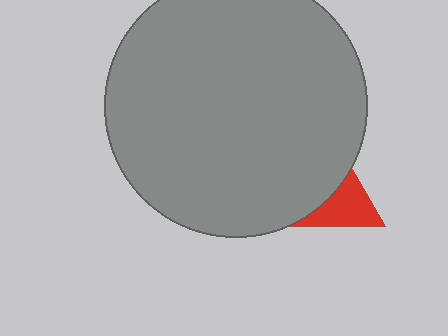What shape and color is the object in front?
The object in front is a gray circle.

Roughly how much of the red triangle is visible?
A small part of it is visible (roughly 31%).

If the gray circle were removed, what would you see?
You would see the complete red triangle.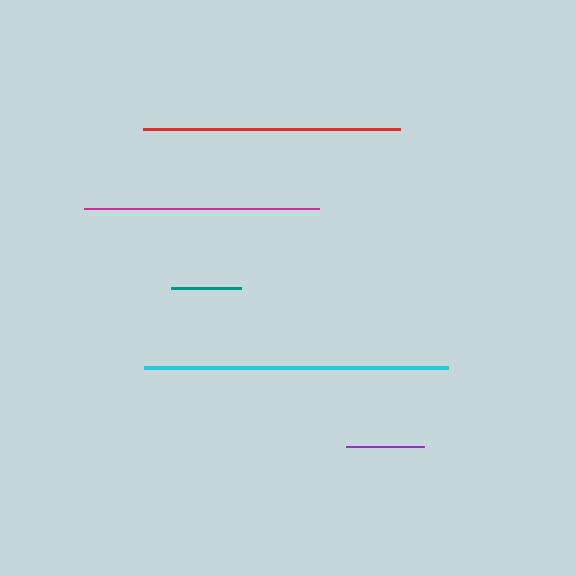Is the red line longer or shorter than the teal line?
The red line is longer than the teal line.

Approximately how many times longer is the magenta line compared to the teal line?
The magenta line is approximately 3.3 times the length of the teal line.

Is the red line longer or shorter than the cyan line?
The cyan line is longer than the red line.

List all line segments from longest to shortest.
From longest to shortest: cyan, red, magenta, purple, teal.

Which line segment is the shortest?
The teal line is the shortest at approximately 70 pixels.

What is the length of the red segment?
The red segment is approximately 258 pixels long.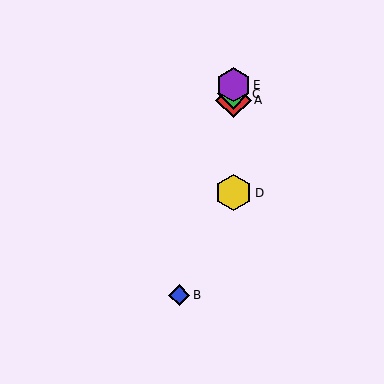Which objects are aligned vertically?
Objects A, C, D, E are aligned vertically.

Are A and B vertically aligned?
No, A is at x≈233 and B is at x≈179.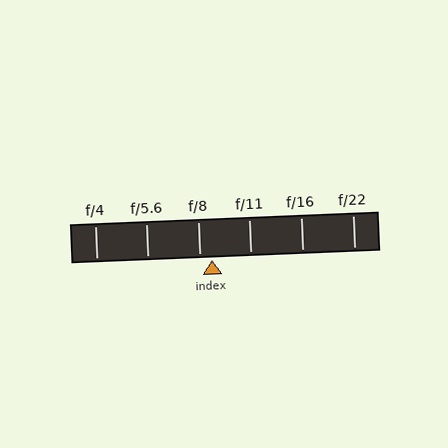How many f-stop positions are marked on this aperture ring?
There are 6 f-stop positions marked.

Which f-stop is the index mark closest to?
The index mark is closest to f/8.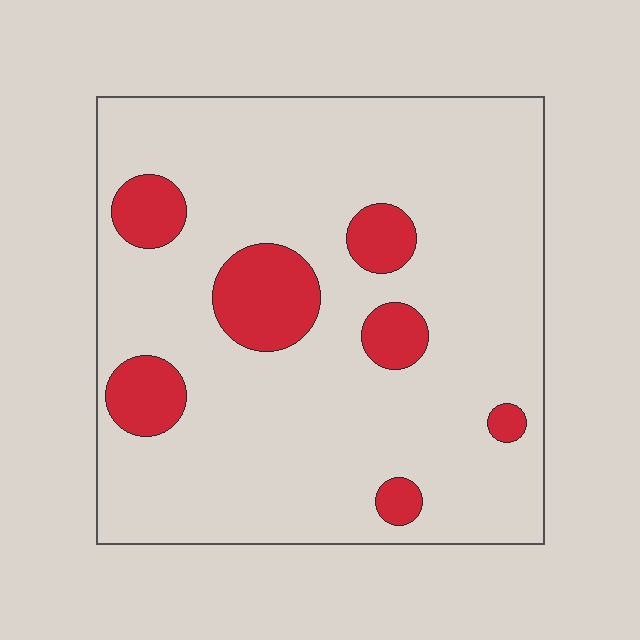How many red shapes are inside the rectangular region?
7.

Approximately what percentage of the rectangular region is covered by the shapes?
Approximately 15%.